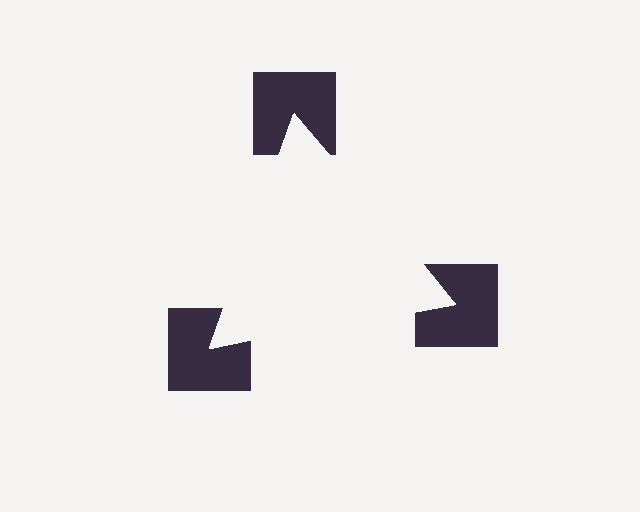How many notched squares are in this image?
There are 3 — one at each vertex of the illusory triangle.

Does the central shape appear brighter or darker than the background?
It typically appears slightly brighter than the background, even though no actual brightness change is drawn.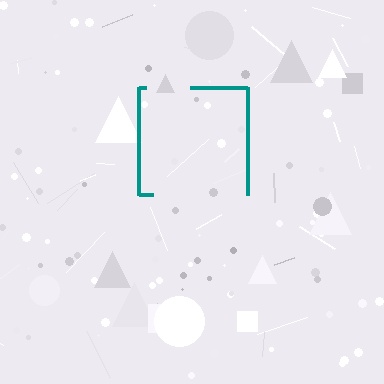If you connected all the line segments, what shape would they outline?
They would outline a square.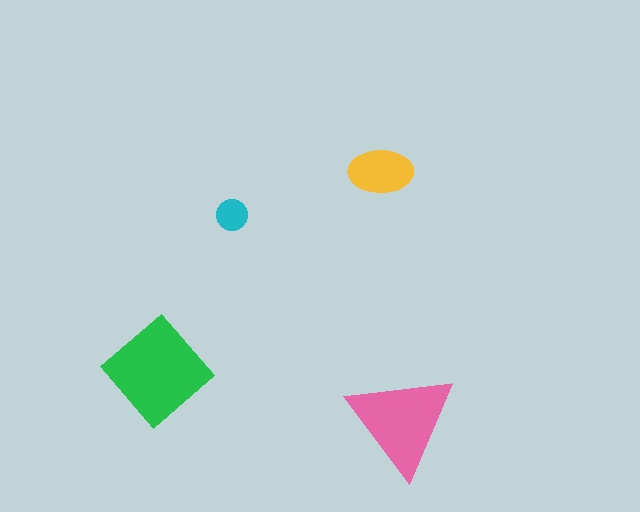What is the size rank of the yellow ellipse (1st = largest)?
3rd.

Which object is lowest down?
The pink triangle is bottommost.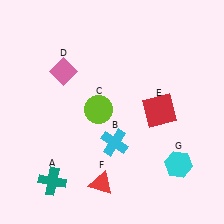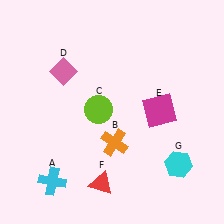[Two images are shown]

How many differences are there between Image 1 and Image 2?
There are 3 differences between the two images.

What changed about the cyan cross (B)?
In Image 1, B is cyan. In Image 2, it changed to orange.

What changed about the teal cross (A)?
In Image 1, A is teal. In Image 2, it changed to cyan.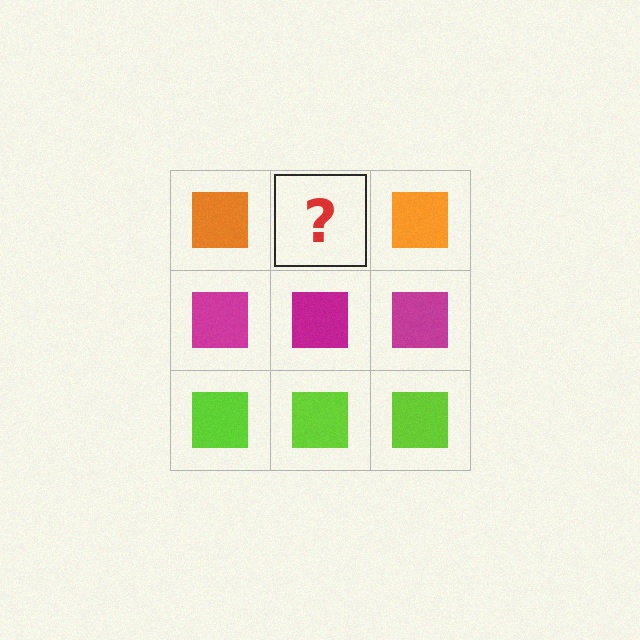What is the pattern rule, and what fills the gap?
The rule is that each row has a consistent color. The gap should be filled with an orange square.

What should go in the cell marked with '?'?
The missing cell should contain an orange square.